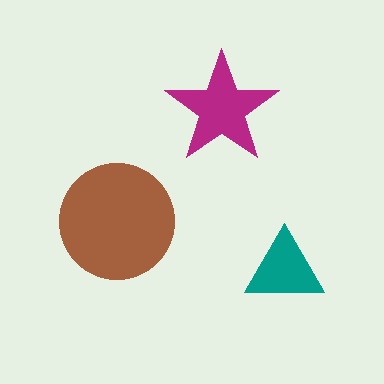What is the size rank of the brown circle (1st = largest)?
1st.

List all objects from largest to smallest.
The brown circle, the magenta star, the teal triangle.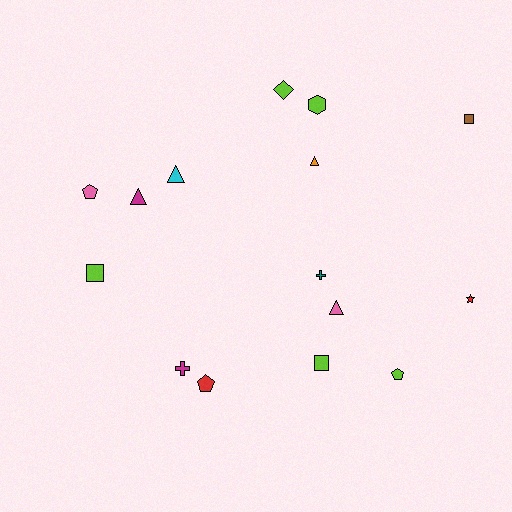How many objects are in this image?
There are 15 objects.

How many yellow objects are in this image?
There are no yellow objects.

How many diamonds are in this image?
There is 1 diamond.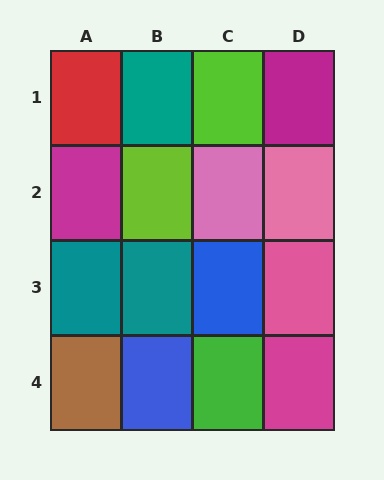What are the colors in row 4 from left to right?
Brown, blue, green, magenta.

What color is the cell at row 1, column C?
Lime.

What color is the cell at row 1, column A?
Red.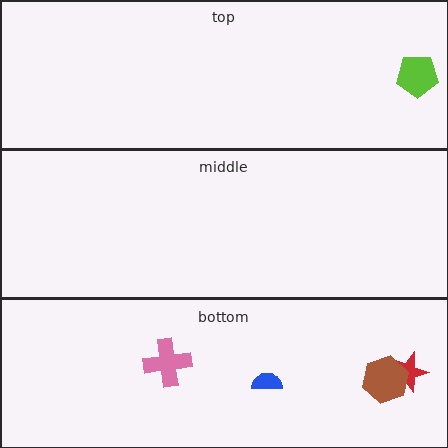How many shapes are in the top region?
1.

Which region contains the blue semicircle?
The bottom region.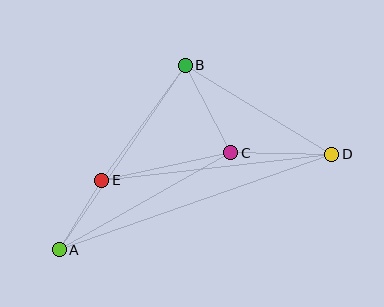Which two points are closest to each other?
Points A and E are closest to each other.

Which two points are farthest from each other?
Points A and D are farthest from each other.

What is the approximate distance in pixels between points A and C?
The distance between A and C is approximately 197 pixels.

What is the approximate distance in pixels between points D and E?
The distance between D and E is approximately 232 pixels.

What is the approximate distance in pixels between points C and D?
The distance between C and D is approximately 101 pixels.